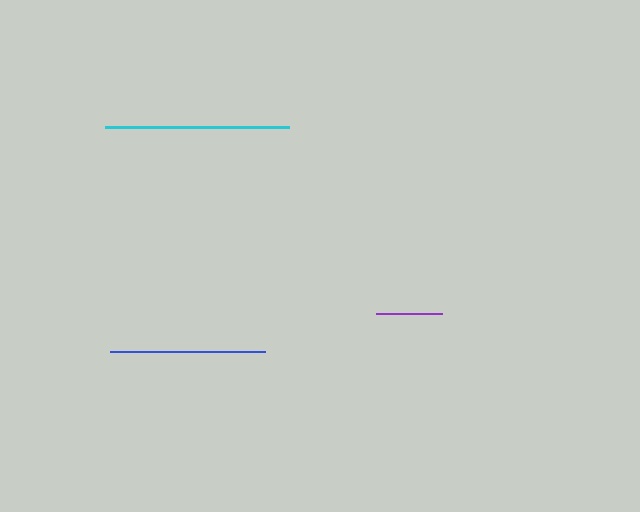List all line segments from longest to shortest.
From longest to shortest: cyan, blue, purple.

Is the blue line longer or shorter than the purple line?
The blue line is longer than the purple line.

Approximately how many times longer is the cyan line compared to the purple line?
The cyan line is approximately 2.8 times the length of the purple line.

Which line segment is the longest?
The cyan line is the longest at approximately 184 pixels.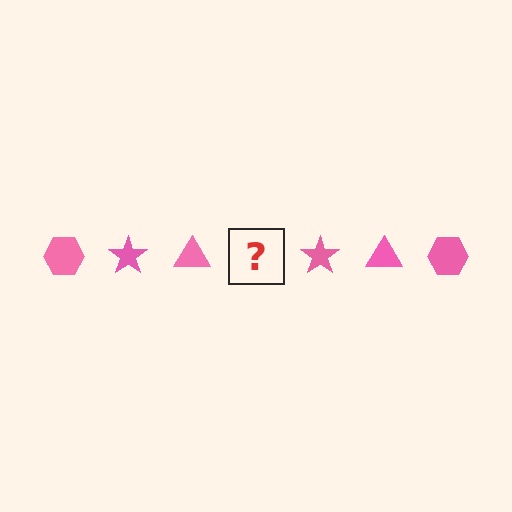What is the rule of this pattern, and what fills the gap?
The rule is that the pattern cycles through hexagon, star, triangle shapes in pink. The gap should be filled with a pink hexagon.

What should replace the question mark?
The question mark should be replaced with a pink hexagon.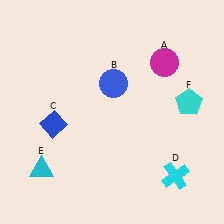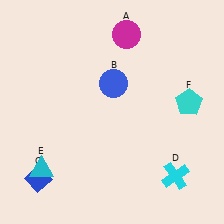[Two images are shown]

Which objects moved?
The objects that moved are: the magenta circle (A), the blue diamond (C).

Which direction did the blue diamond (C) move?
The blue diamond (C) moved down.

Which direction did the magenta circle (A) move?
The magenta circle (A) moved left.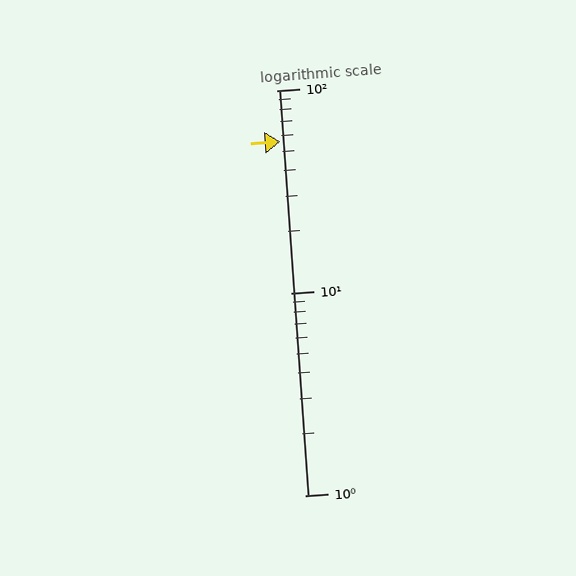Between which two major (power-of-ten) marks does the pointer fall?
The pointer is between 10 and 100.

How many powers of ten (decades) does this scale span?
The scale spans 2 decades, from 1 to 100.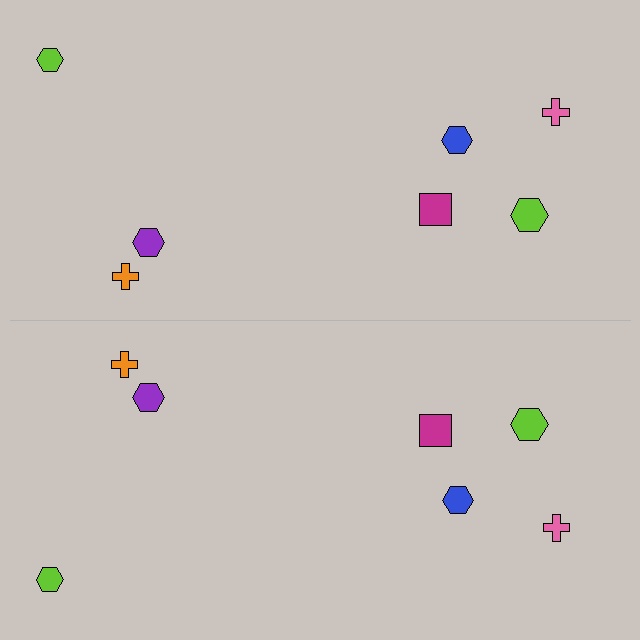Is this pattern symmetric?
Yes, this pattern has bilateral (reflection) symmetry.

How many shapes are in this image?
There are 14 shapes in this image.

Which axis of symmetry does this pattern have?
The pattern has a horizontal axis of symmetry running through the center of the image.